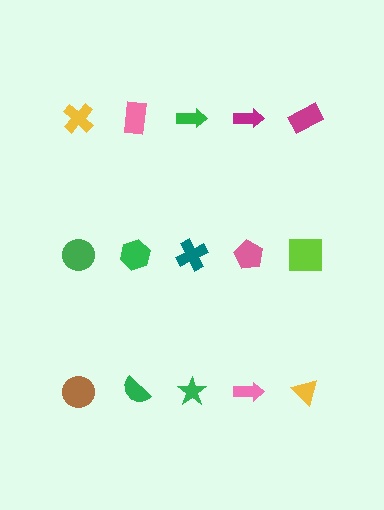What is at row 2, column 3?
A teal cross.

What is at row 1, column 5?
A magenta rectangle.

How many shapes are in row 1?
5 shapes.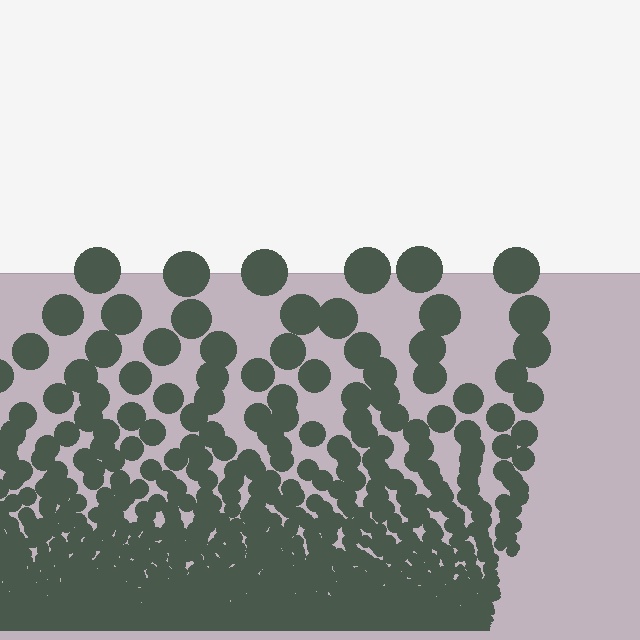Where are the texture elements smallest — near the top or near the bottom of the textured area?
Near the bottom.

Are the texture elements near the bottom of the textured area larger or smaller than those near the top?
Smaller. The gradient is inverted — elements near the bottom are smaller and denser.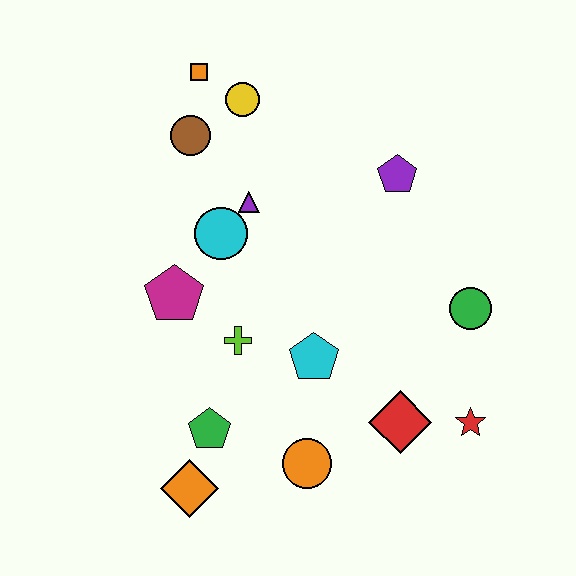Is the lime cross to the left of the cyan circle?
No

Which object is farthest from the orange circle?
The orange square is farthest from the orange circle.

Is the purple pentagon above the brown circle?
No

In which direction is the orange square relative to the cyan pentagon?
The orange square is above the cyan pentagon.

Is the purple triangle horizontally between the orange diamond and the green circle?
Yes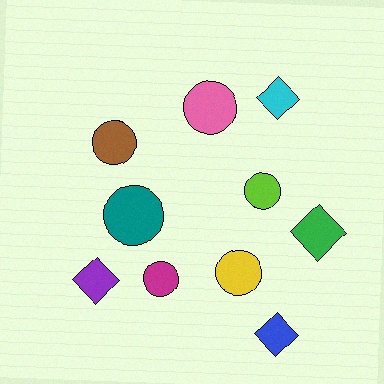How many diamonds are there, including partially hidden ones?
There are 4 diamonds.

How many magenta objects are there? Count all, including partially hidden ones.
There is 1 magenta object.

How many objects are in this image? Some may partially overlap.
There are 10 objects.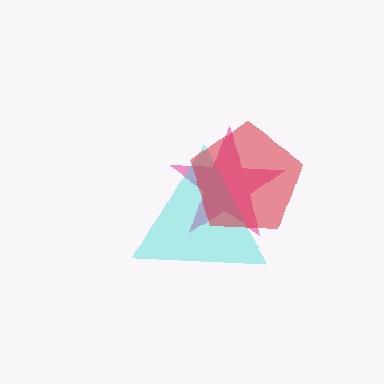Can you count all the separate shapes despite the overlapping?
Yes, there are 3 separate shapes.